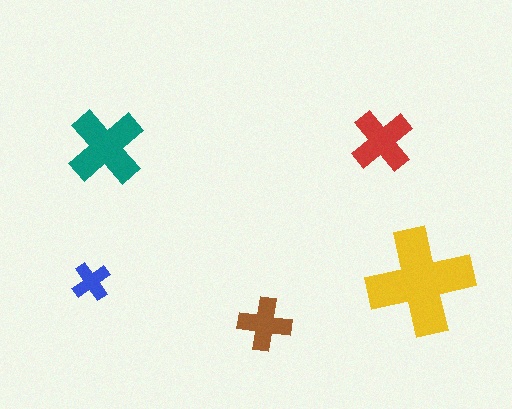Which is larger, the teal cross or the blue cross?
The teal one.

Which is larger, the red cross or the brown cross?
The red one.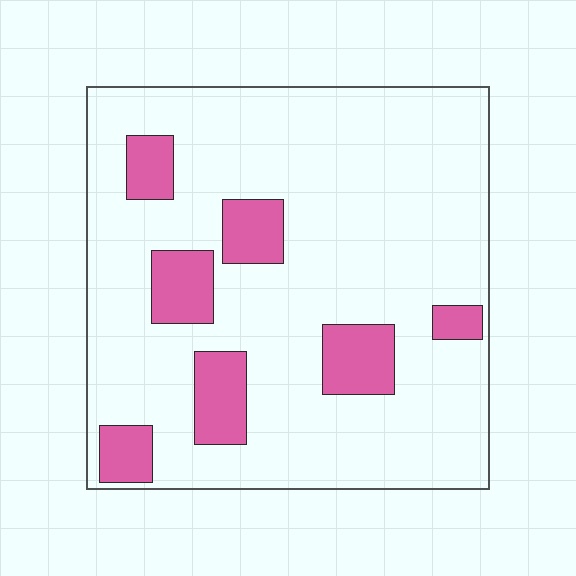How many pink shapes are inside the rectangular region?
7.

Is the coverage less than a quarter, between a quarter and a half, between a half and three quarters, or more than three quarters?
Less than a quarter.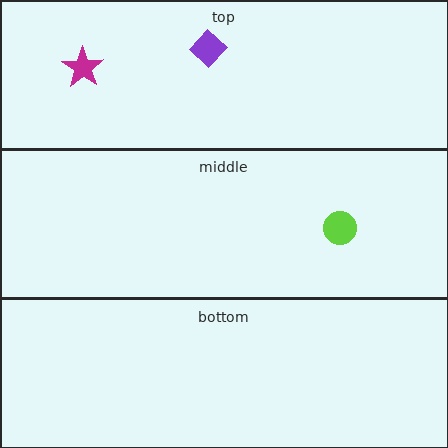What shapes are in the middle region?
The lime circle.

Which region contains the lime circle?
The middle region.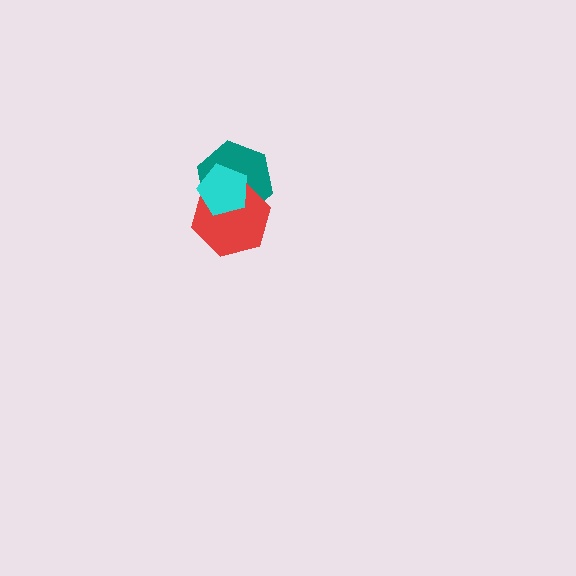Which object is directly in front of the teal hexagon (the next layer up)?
The red hexagon is directly in front of the teal hexagon.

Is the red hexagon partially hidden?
Yes, it is partially covered by another shape.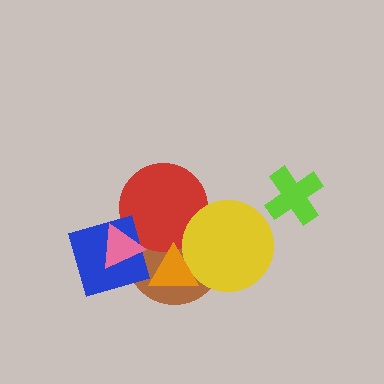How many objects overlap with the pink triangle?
3 objects overlap with the pink triangle.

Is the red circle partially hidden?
Yes, it is partially covered by another shape.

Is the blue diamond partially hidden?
Yes, it is partially covered by another shape.